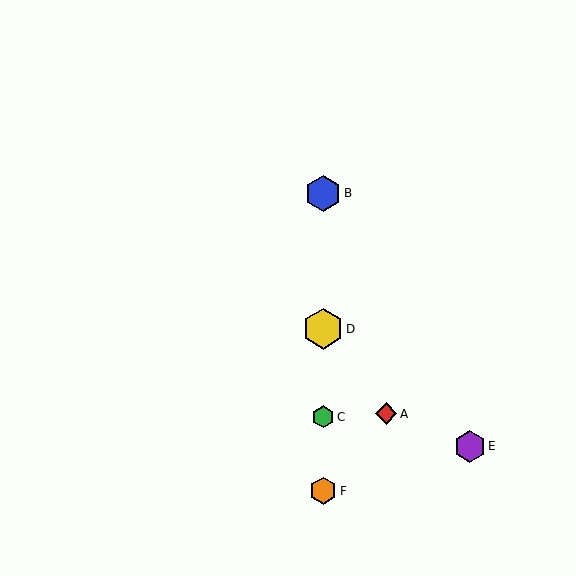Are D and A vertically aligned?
No, D is at x≈323 and A is at x≈386.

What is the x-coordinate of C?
Object C is at x≈323.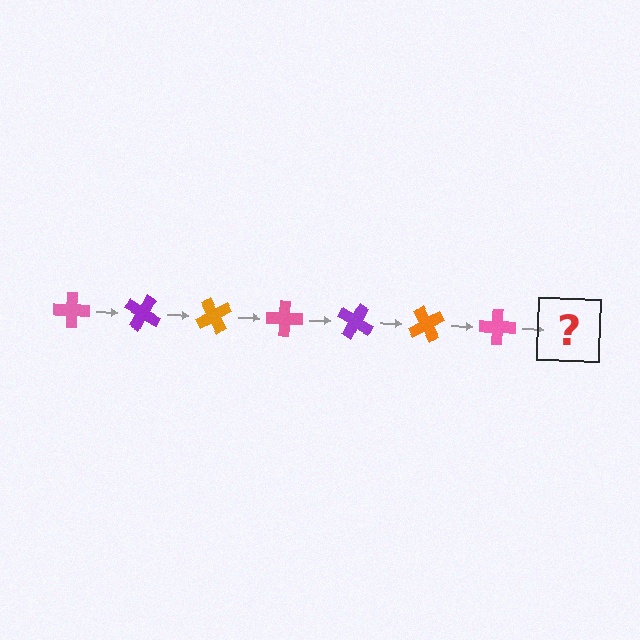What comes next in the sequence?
The next element should be a purple cross, rotated 210 degrees from the start.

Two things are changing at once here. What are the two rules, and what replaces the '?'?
The two rules are that it rotates 30 degrees each step and the color cycles through pink, purple, and orange. The '?' should be a purple cross, rotated 210 degrees from the start.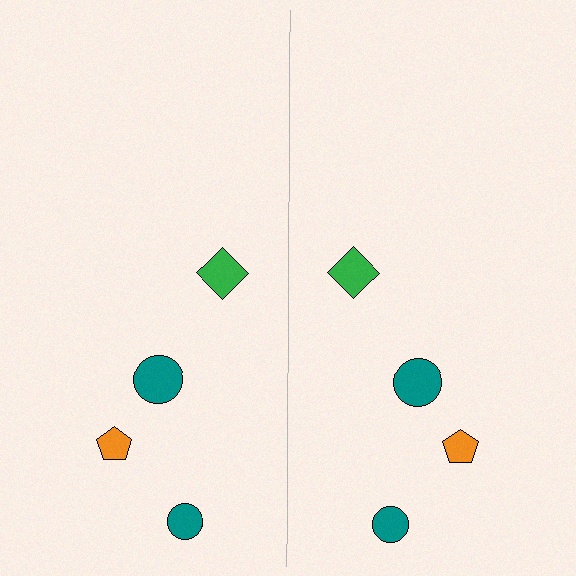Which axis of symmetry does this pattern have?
The pattern has a vertical axis of symmetry running through the center of the image.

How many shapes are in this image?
There are 8 shapes in this image.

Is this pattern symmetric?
Yes, this pattern has bilateral (reflection) symmetry.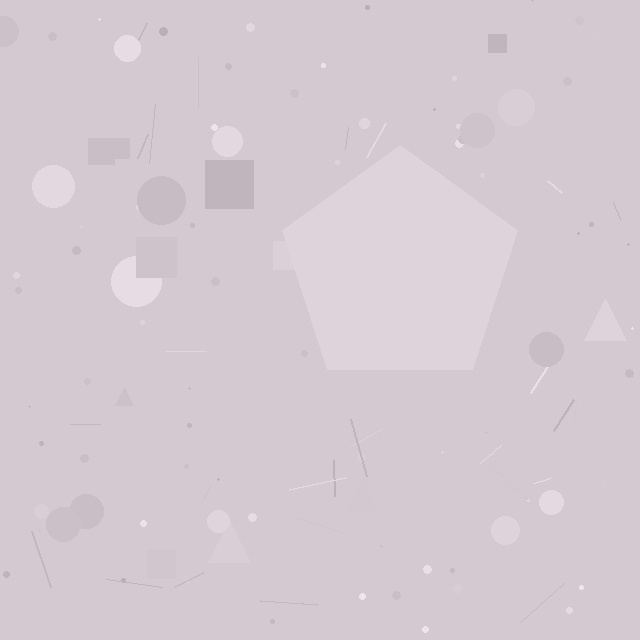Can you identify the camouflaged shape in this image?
The camouflaged shape is a pentagon.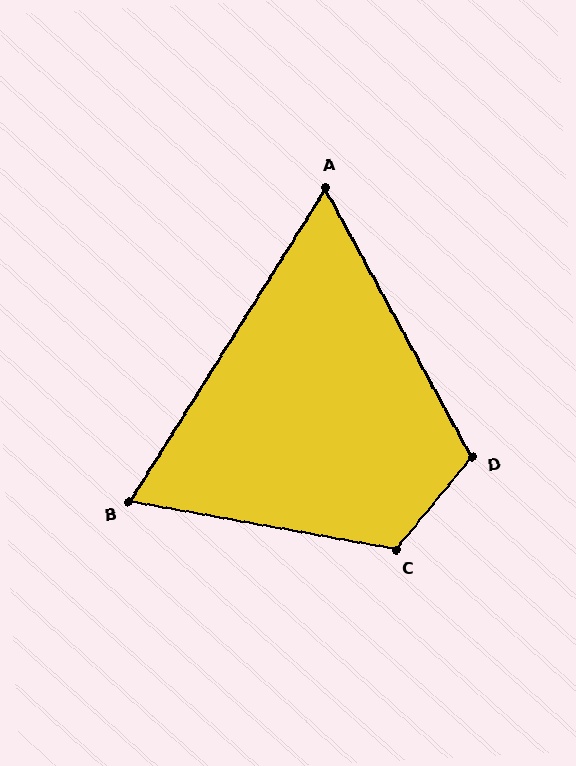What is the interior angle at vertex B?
Approximately 68 degrees (acute).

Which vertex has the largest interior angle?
C, at approximately 119 degrees.